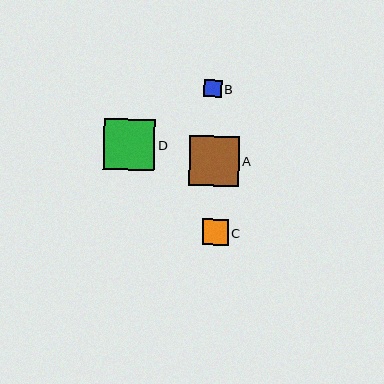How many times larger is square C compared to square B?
Square C is approximately 1.5 times the size of square B.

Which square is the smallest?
Square B is the smallest with a size of approximately 17 pixels.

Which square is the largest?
Square D is the largest with a size of approximately 51 pixels.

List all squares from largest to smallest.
From largest to smallest: D, A, C, B.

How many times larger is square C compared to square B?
Square C is approximately 1.5 times the size of square B.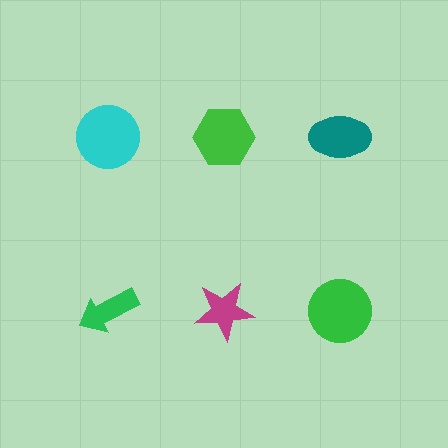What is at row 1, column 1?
A cyan circle.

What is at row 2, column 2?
A magenta star.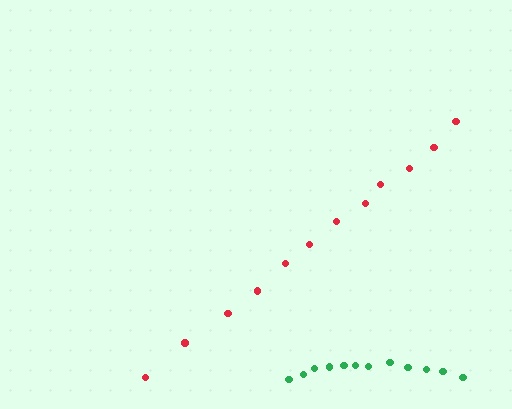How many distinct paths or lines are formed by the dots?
There are 2 distinct paths.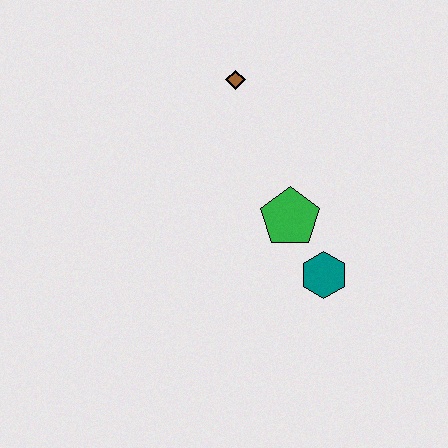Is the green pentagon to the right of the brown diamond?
Yes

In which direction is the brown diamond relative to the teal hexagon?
The brown diamond is above the teal hexagon.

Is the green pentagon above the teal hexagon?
Yes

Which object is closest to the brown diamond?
The green pentagon is closest to the brown diamond.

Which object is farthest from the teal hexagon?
The brown diamond is farthest from the teal hexagon.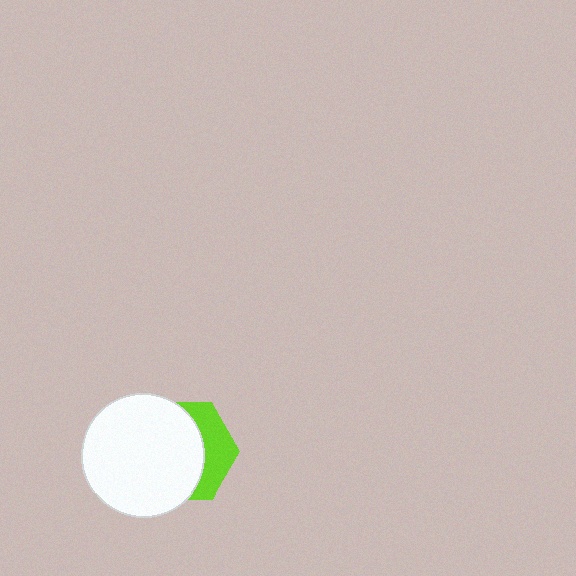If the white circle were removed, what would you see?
You would see the complete lime hexagon.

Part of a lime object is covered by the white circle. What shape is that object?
It is a hexagon.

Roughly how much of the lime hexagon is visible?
A small part of it is visible (roughly 33%).